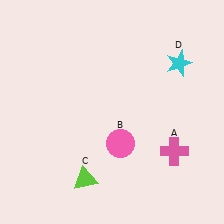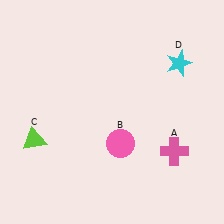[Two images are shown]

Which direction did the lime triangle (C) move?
The lime triangle (C) moved left.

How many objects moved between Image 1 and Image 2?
1 object moved between the two images.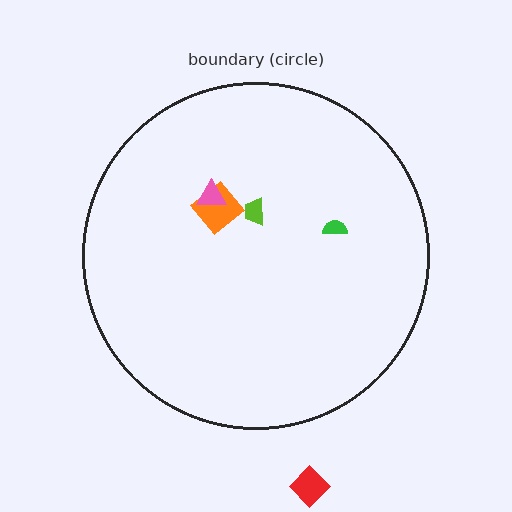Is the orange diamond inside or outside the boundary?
Inside.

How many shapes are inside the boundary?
4 inside, 1 outside.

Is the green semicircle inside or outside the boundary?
Inside.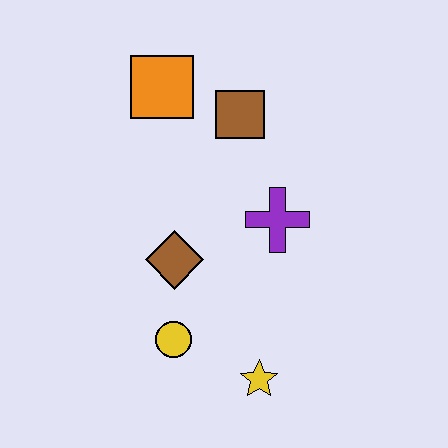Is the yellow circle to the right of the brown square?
No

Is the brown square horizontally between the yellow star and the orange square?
Yes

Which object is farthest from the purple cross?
The orange square is farthest from the purple cross.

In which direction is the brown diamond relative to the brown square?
The brown diamond is below the brown square.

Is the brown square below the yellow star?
No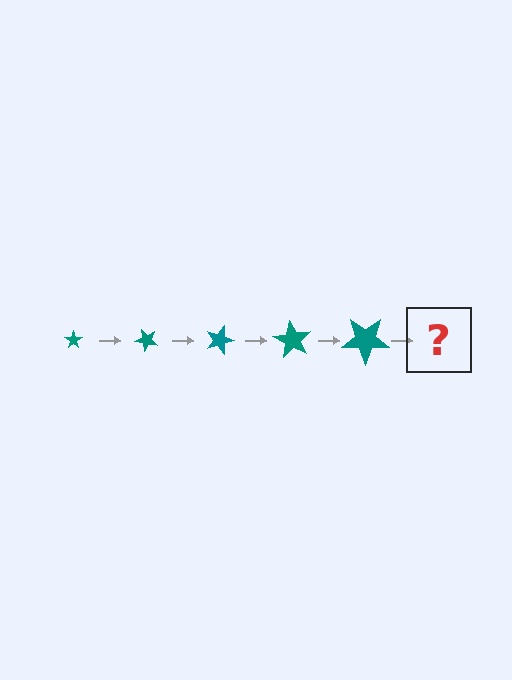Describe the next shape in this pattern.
It should be a star, larger than the previous one and rotated 225 degrees from the start.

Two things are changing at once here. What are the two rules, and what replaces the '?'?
The two rules are that the star grows larger each step and it rotates 45 degrees each step. The '?' should be a star, larger than the previous one and rotated 225 degrees from the start.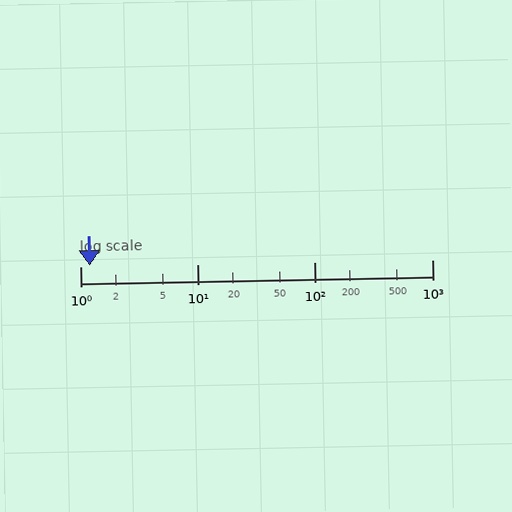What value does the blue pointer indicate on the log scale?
The pointer indicates approximately 1.2.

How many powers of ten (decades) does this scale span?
The scale spans 3 decades, from 1 to 1000.